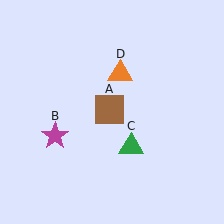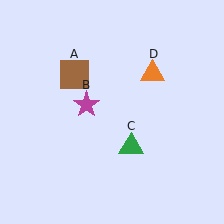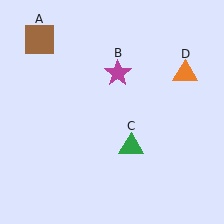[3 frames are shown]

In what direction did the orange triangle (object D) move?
The orange triangle (object D) moved right.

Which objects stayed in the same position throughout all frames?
Green triangle (object C) remained stationary.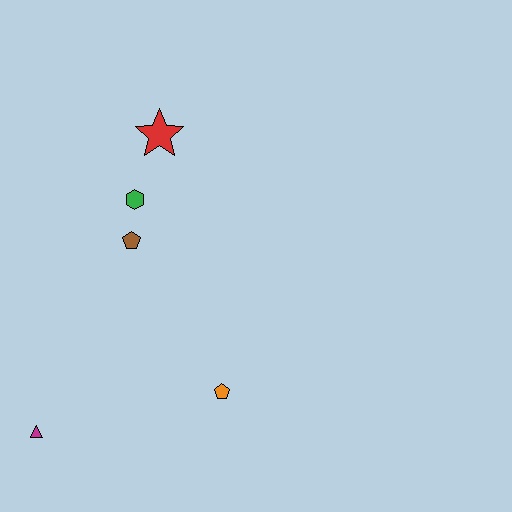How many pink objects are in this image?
There are no pink objects.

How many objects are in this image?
There are 5 objects.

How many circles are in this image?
There are no circles.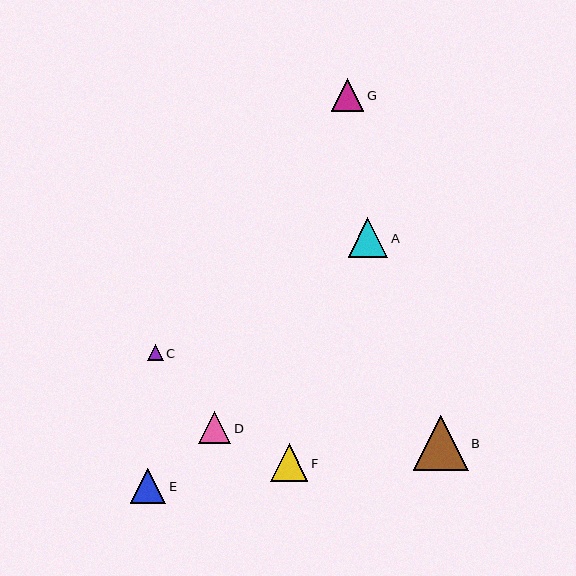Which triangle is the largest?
Triangle B is the largest with a size of approximately 54 pixels.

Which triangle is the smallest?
Triangle C is the smallest with a size of approximately 15 pixels.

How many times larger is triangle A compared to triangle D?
Triangle A is approximately 1.3 times the size of triangle D.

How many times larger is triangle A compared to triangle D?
Triangle A is approximately 1.3 times the size of triangle D.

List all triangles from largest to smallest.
From largest to smallest: B, A, F, E, G, D, C.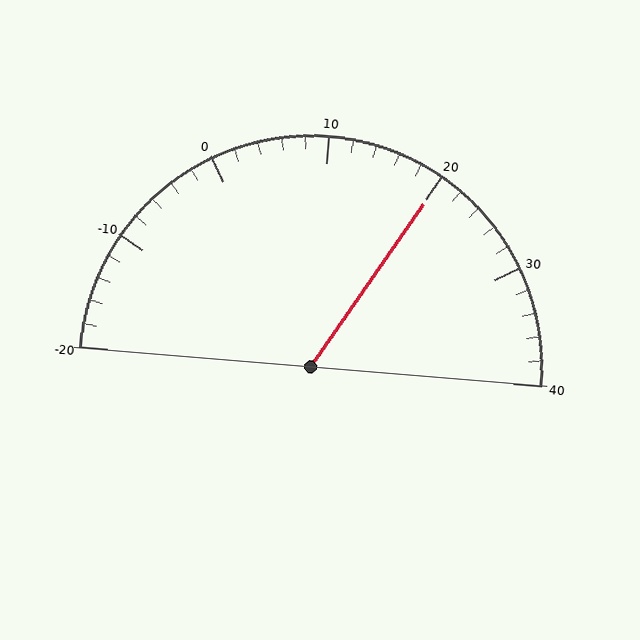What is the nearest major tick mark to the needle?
The nearest major tick mark is 20.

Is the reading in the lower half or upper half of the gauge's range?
The reading is in the upper half of the range (-20 to 40).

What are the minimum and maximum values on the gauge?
The gauge ranges from -20 to 40.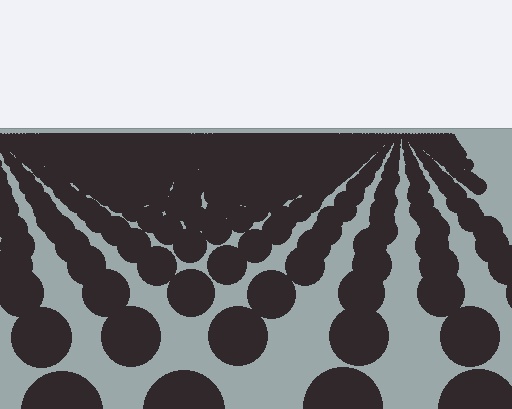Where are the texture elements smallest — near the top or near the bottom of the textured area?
Near the top.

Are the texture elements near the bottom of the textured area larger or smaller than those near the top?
Larger. Near the bottom, elements are closer to the viewer and appear at a bigger on-screen size.